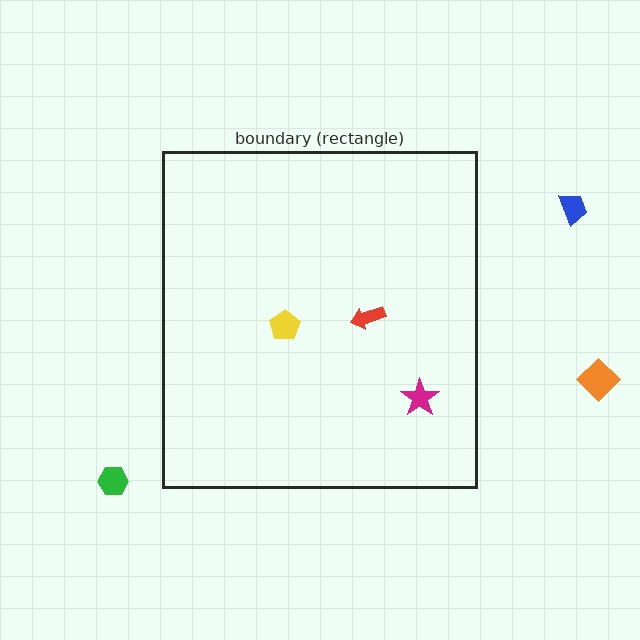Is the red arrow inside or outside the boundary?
Inside.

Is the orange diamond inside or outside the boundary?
Outside.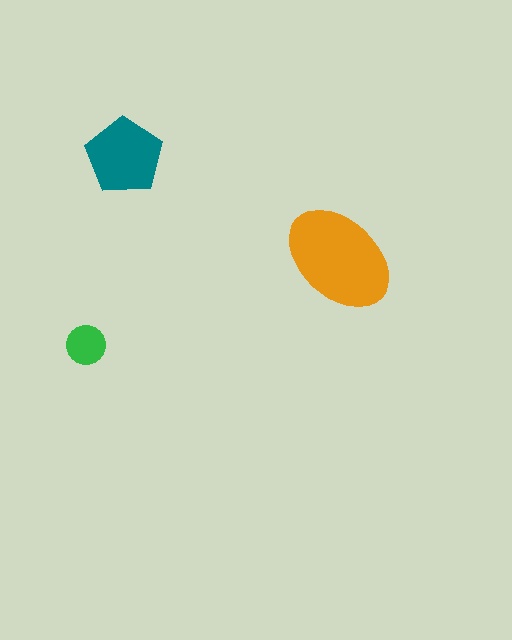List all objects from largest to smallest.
The orange ellipse, the teal pentagon, the green circle.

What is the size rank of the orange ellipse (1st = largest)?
1st.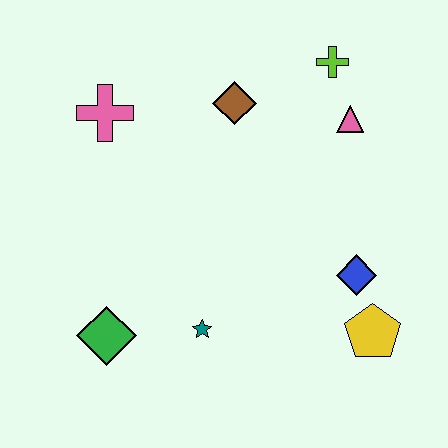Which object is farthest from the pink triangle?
The green diamond is farthest from the pink triangle.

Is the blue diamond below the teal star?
No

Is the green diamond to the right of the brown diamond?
No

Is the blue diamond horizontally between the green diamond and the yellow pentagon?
Yes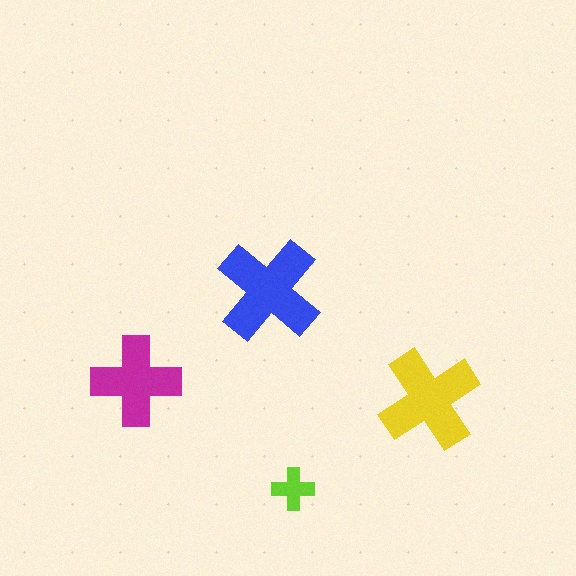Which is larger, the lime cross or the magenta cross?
The magenta one.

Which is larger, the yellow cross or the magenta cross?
The yellow one.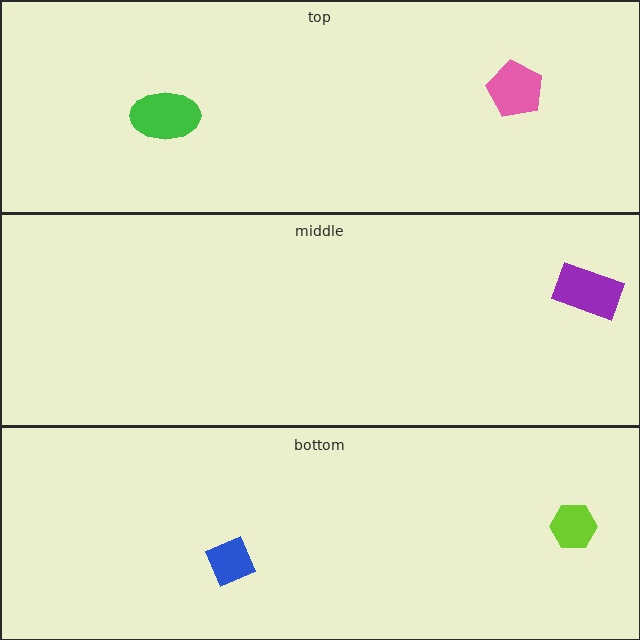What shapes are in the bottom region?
The blue diamond, the lime hexagon.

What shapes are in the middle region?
The purple rectangle.